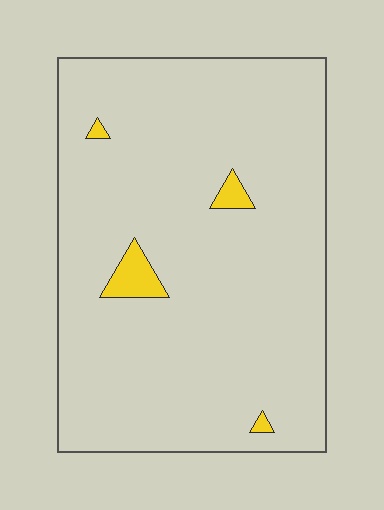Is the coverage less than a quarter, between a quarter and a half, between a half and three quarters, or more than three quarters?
Less than a quarter.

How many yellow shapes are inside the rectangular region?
4.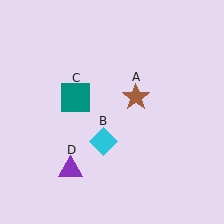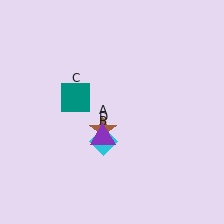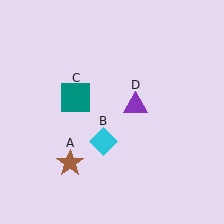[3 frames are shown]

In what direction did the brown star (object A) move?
The brown star (object A) moved down and to the left.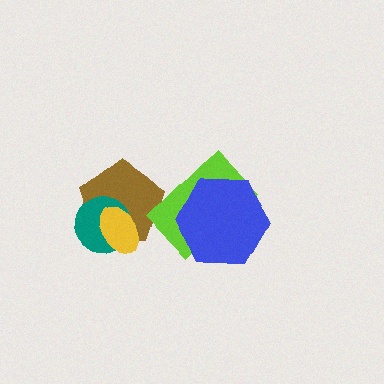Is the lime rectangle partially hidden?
Yes, it is partially covered by another shape.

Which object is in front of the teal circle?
The yellow ellipse is in front of the teal circle.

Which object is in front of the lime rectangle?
The blue hexagon is in front of the lime rectangle.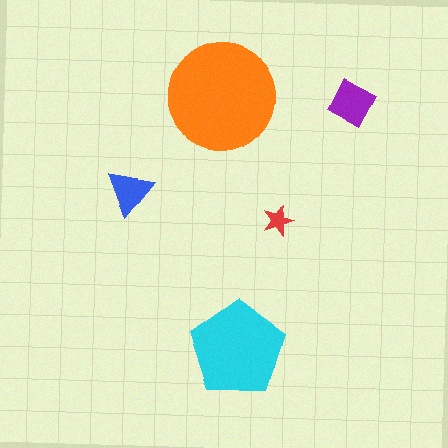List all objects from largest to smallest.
The orange circle, the cyan pentagon, the purple diamond, the blue triangle, the red star.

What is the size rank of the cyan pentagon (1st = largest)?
2nd.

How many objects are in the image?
There are 5 objects in the image.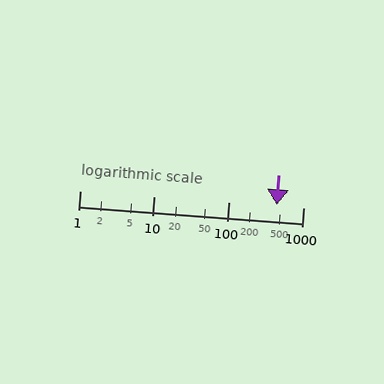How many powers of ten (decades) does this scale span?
The scale spans 3 decades, from 1 to 1000.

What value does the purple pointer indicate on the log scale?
The pointer indicates approximately 440.